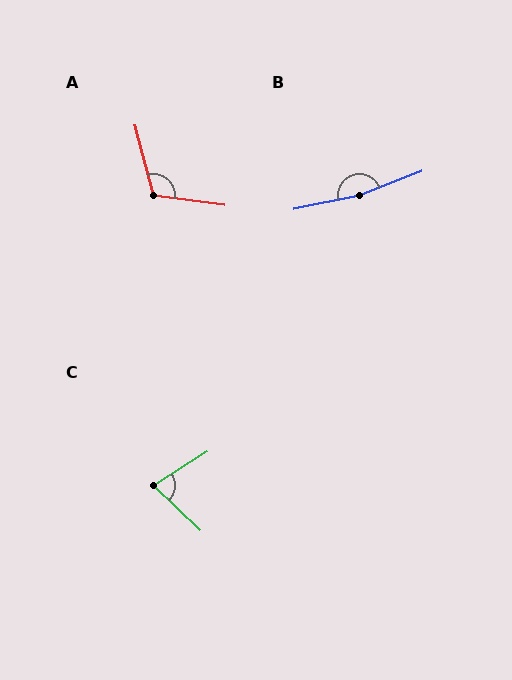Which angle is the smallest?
C, at approximately 76 degrees.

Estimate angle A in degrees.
Approximately 113 degrees.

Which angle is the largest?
B, at approximately 170 degrees.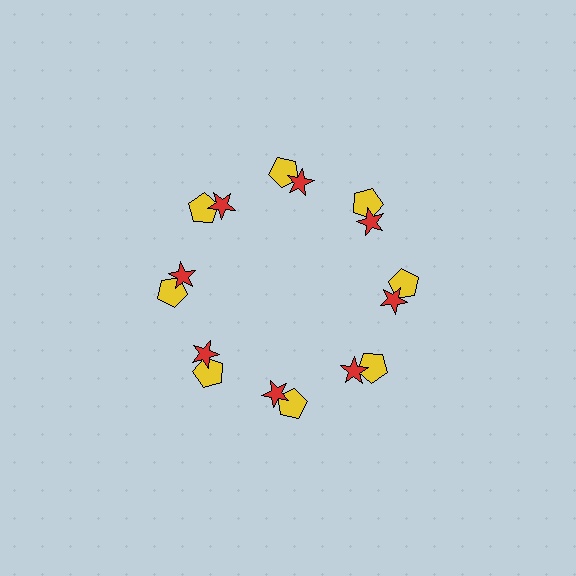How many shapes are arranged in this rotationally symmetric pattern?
There are 16 shapes, arranged in 8 groups of 2.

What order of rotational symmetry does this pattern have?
This pattern has 8-fold rotational symmetry.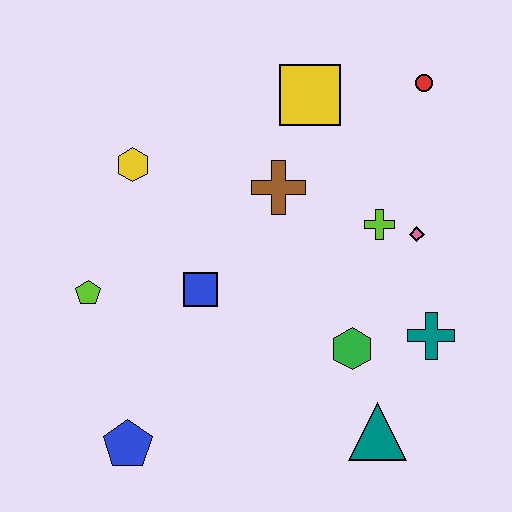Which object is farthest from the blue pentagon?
The red circle is farthest from the blue pentagon.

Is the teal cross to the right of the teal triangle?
Yes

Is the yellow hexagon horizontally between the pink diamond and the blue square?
No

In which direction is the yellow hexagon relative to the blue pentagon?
The yellow hexagon is above the blue pentagon.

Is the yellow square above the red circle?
No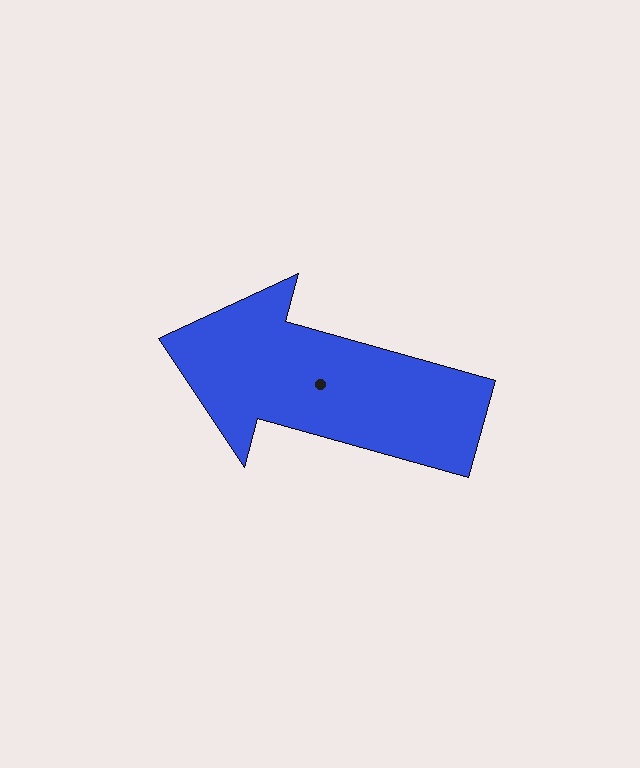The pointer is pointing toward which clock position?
Roughly 10 o'clock.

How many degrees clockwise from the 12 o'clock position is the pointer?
Approximately 286 degrees.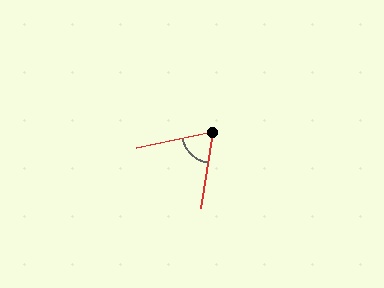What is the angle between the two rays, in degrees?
Approximately 69 degrees.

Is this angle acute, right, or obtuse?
It is acute.